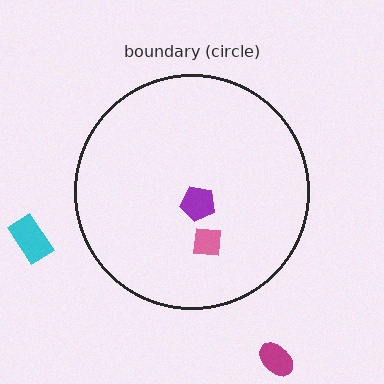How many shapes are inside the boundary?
2 inside, 2 outside.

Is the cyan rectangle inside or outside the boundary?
Outside.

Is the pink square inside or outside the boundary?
Inside.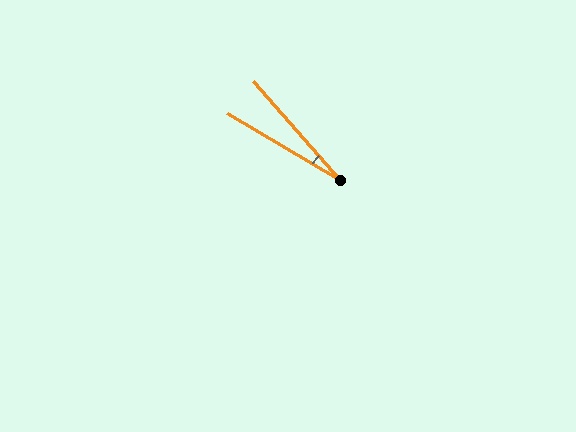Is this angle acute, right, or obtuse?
It is acute.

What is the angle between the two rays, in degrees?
Approximately 18 degrees.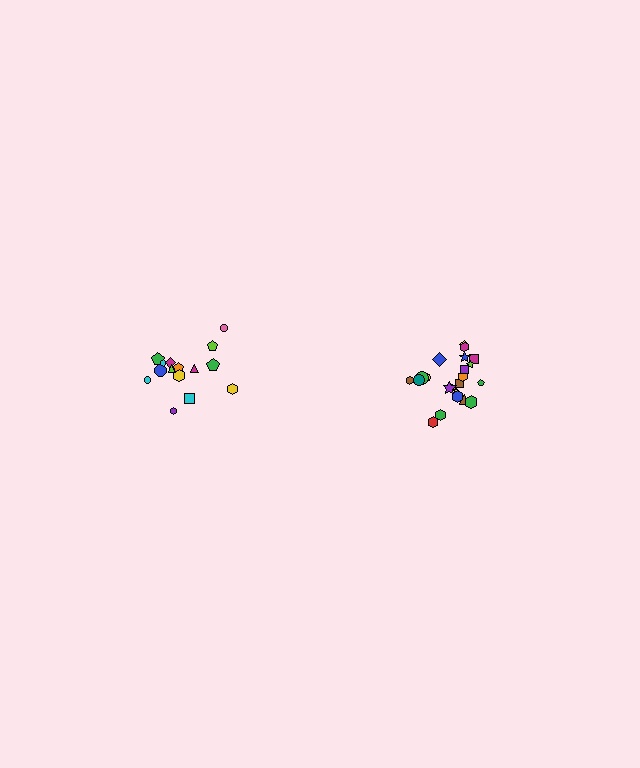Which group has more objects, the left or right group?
The right group.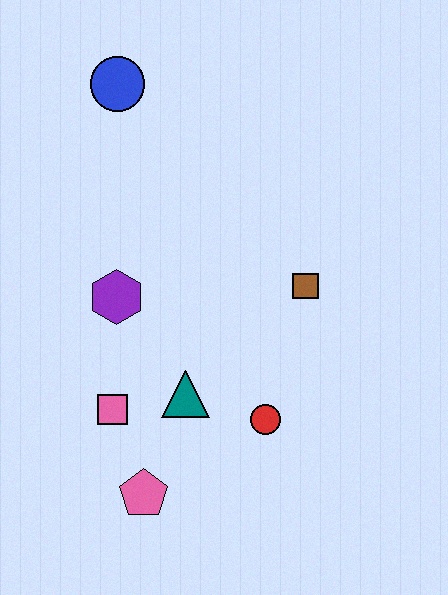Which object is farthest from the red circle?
The blue circle is farthest from the red circle.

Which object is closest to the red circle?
The teal triangle is closest to the red circle.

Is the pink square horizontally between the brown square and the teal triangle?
No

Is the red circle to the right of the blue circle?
Yes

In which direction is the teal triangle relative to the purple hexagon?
The teal triangle is below the purple hexagon.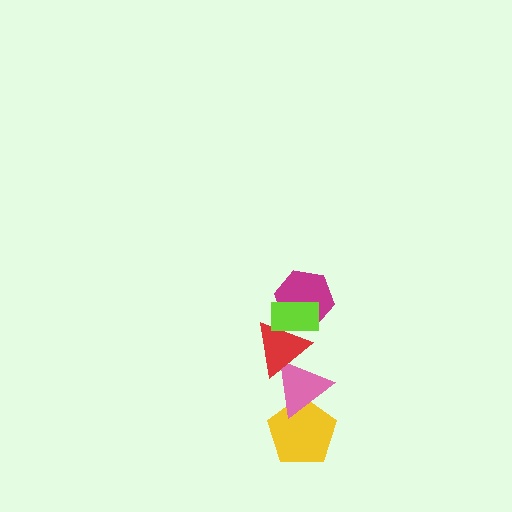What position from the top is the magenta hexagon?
The magenta hexagon is 2nd from the top.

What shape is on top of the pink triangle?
The red triangle is on top of the pink triangle.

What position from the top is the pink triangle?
The pink triangle is 4th from the top.